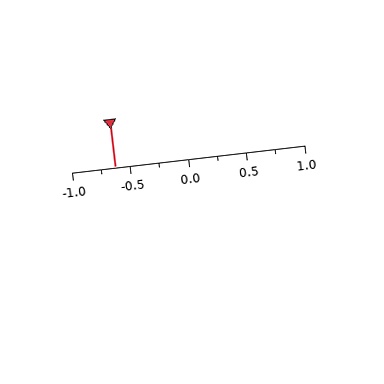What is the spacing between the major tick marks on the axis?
The major ticks are spaced 0.5 apart.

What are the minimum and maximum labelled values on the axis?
The axis runs from -1.0 to 1.0.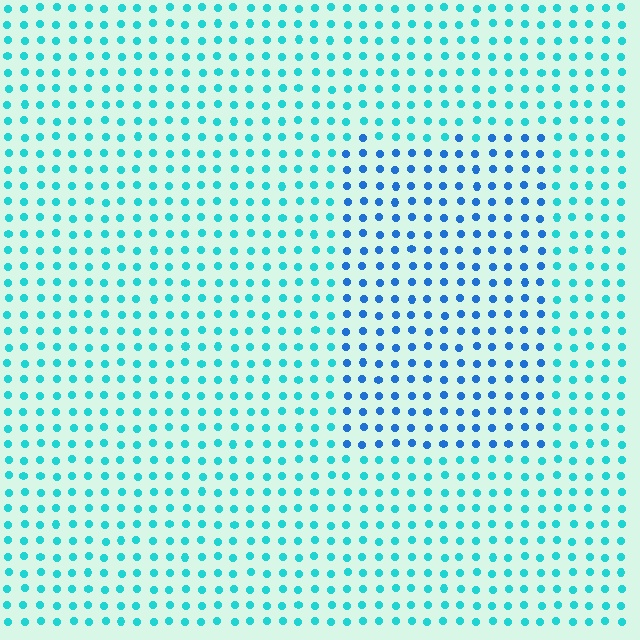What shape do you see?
I see a rectangle.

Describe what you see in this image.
The image is filled with small cyan elements in a uniform arrangement. A rectangle-shaped region is visible where the elements are tinted to a slightly different hue, forming a subtle color boundary.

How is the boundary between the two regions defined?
The boundary is defined purely by a slight shift in hue (about 34 degrees). Spacing, size, and orientation are identical on both sides.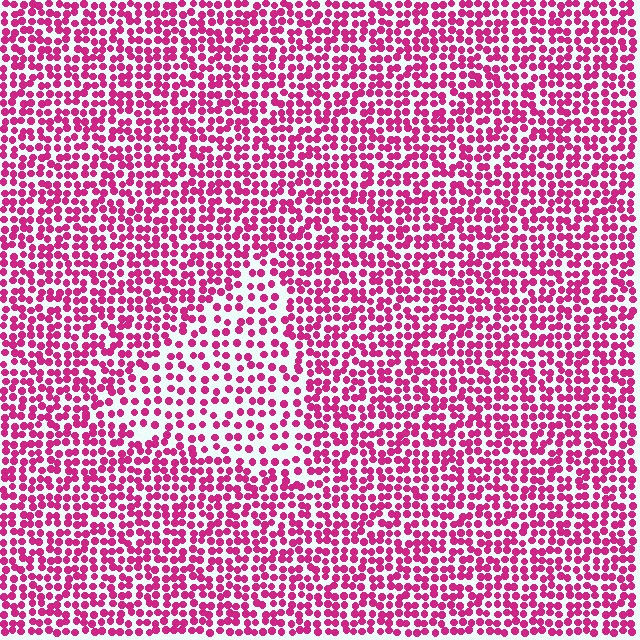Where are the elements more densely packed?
The elements are more densely packed outside the triangle boundary.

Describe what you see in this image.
The image contains small magenta elements arranged at two different densities. A triangle-shaped region is visible where the elements are less densely packed than the surrounding area.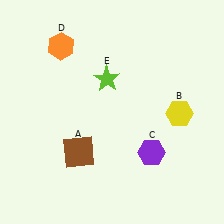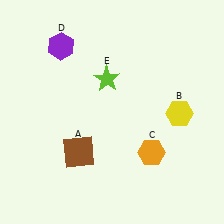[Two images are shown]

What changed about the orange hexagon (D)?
In Image 1, D is orange. In Image 2, it changed to purple.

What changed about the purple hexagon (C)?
In Image 1, C is purple. In Image 2, it changed to orange.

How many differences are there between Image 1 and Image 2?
There are 2 differences between the two images.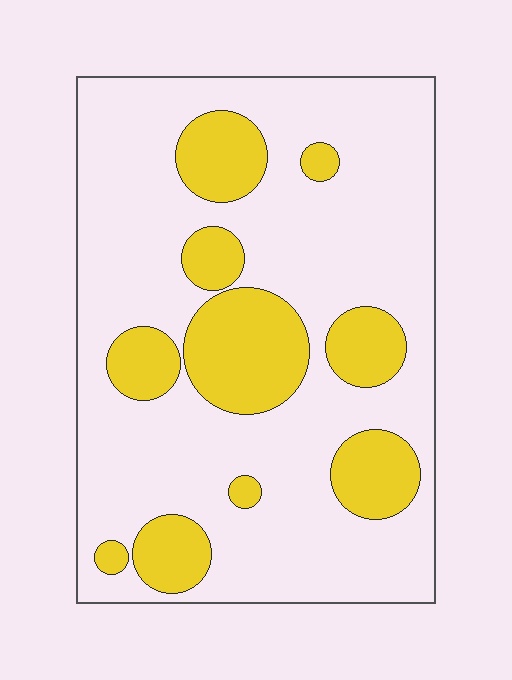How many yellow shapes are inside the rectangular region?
10.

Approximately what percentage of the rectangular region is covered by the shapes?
Approximately 25%.